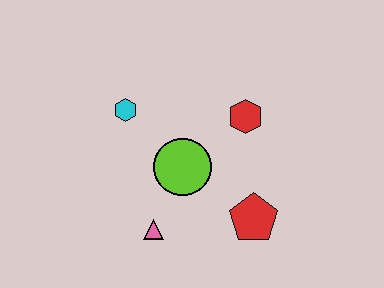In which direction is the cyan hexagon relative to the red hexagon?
The cyan hexagon is to the left of the red hexagon.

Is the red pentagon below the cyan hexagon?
Yes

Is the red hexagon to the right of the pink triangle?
Yes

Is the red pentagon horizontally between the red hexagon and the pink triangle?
No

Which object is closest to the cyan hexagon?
The lime circle is closest to the cyan hexagon.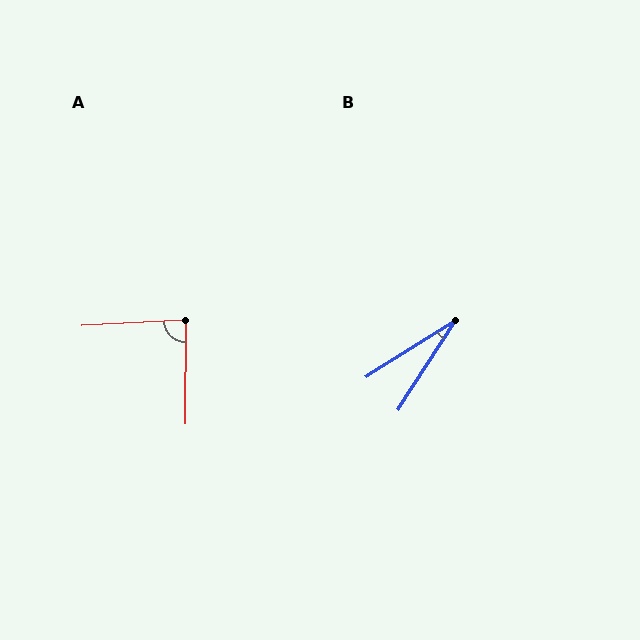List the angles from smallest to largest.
B (25°), A (87°).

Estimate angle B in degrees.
Approximately 25 degrees.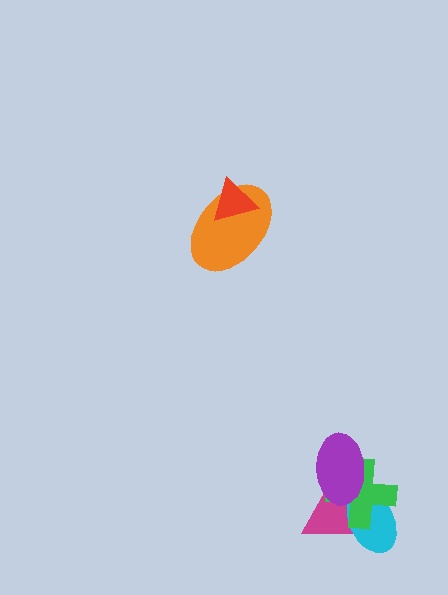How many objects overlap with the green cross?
3 objects overlap with the green cross.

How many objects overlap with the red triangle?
1 object overlaps with the red triangle.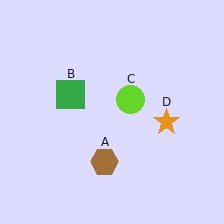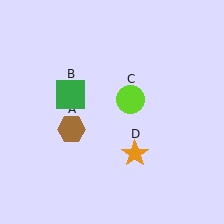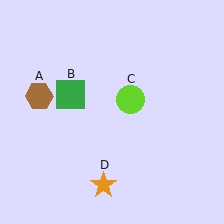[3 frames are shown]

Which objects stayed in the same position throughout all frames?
Green square (object B) and lime circle (object C) remained stationary.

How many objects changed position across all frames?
2 objects changed position: brown hexagon (object A), orange star (object D).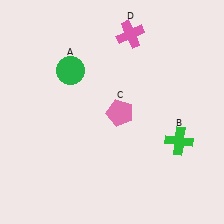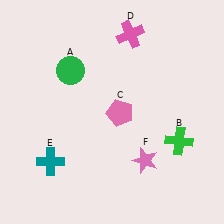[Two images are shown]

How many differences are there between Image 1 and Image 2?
There are 2 differences between the two images.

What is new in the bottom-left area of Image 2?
A teal cross (E) was added in the bottom-left area of Image 2.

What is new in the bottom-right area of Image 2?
A pink star (F) was added in the bottom-right area of Image 2.